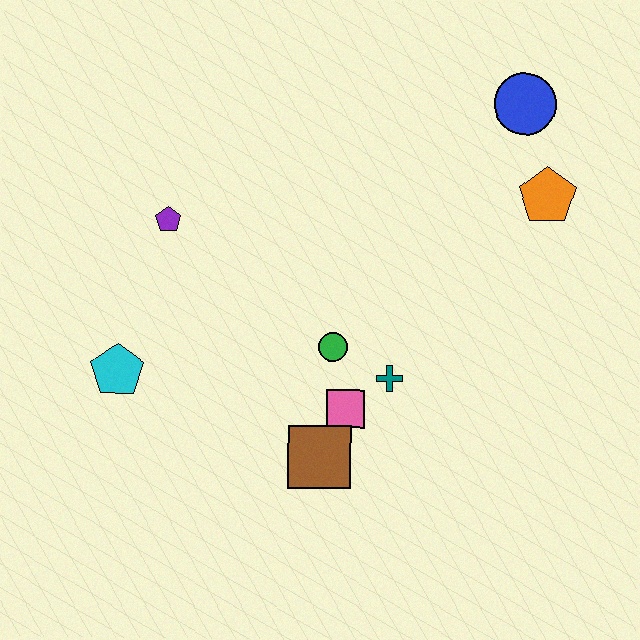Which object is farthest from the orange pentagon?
The cyan pentagon is farthest from the orange pentagon.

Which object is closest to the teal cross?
The pink square is closest to the teal cross.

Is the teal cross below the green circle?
Yes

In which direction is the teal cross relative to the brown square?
The teal cross is above the brown square.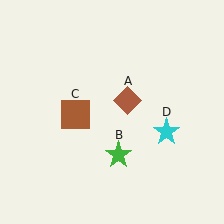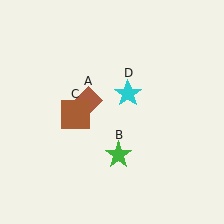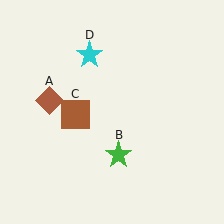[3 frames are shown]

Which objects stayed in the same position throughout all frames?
Green star (object B) and brown square (object C) remained stationary.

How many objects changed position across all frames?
2 objects changed position: brown diamond (object A), cyan star (object D).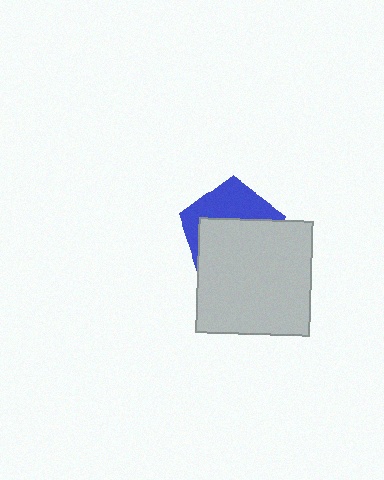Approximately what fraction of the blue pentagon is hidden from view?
Roughly 60% of the blue pentagon is hidden behind the light gray square.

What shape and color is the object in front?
The object in front is a light gray square.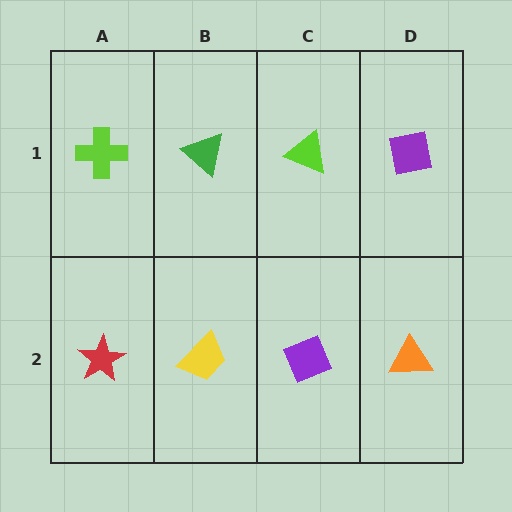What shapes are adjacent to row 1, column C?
A purple diamond (row 2, column C), a green triangle (row 1, column B), a purple square (row 1, column D).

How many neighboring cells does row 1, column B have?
3.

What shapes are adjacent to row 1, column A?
A red star (row 2, column A), a green triangle (row 1, column B).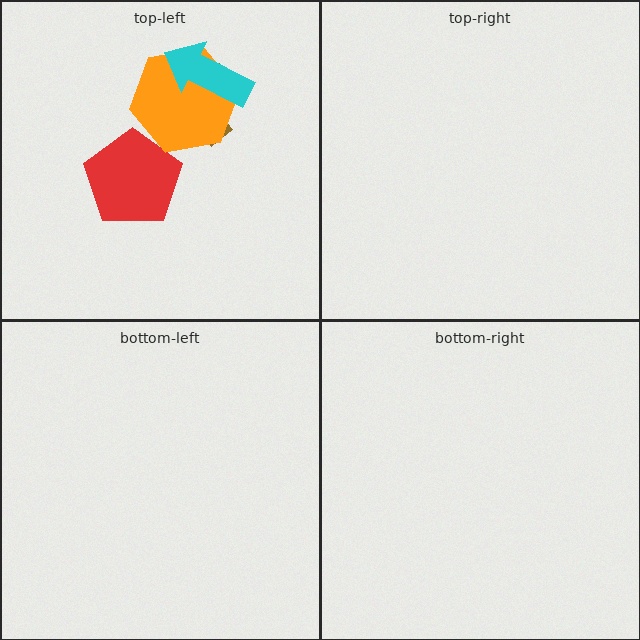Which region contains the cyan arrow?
The top-left region.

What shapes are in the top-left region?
The red pentagon, the brown cross, the orange hexagon, the cyan arrow.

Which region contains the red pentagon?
The top-left region.